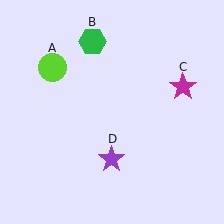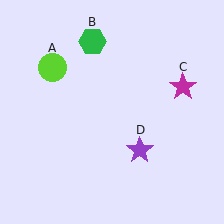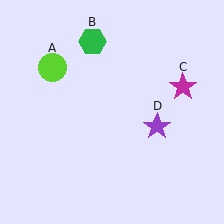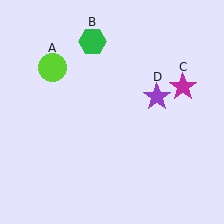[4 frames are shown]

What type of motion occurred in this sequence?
The purple star (object D) rotated counterclockwise around the center of the scene.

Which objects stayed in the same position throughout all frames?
Lime circle (object A) and green hexagon (object B) and magenta star (object C) remained stationary.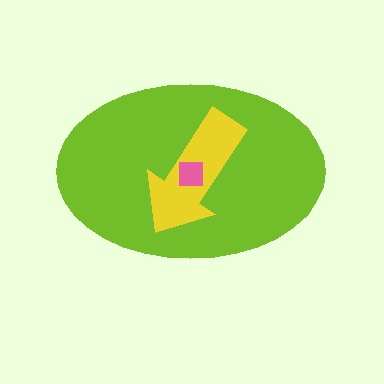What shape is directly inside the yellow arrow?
The pink square.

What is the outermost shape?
The lime ellipse.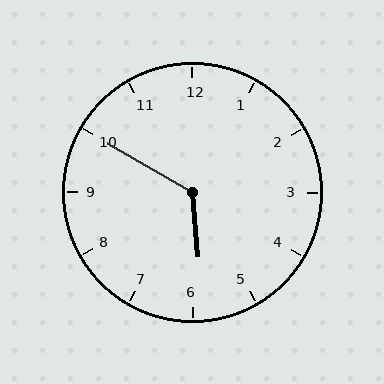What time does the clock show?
5:50.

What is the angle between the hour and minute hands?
Approximately 125 degrees.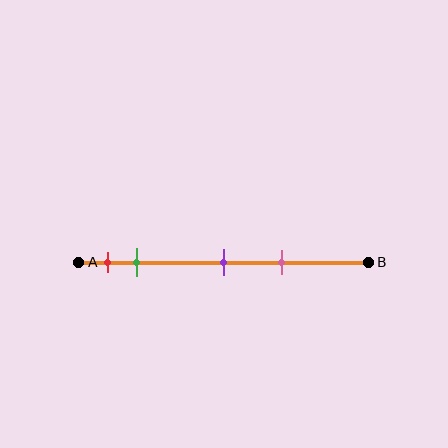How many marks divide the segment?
There are 4 marks dividing the segment.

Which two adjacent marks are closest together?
The red and green marks are the closest adjacent pair.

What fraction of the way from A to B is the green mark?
The green mark is approximately 20% (0.2) of the way from A to B.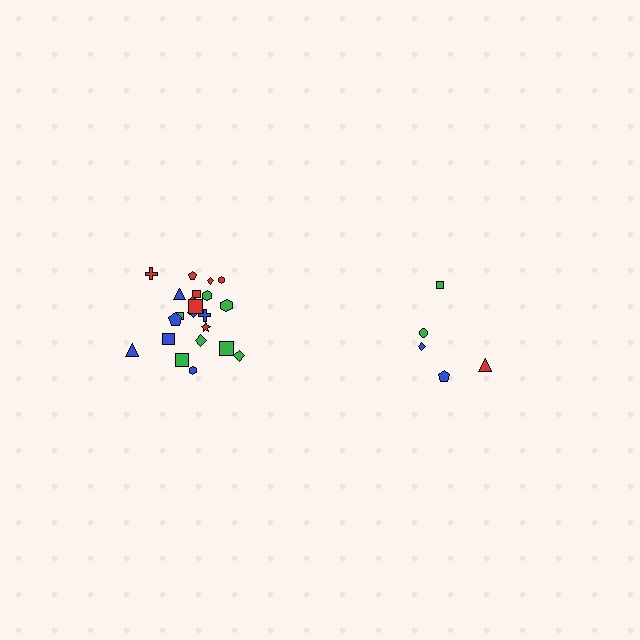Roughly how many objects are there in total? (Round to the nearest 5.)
Roughly 25 objects in total.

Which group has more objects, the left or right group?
The left group.